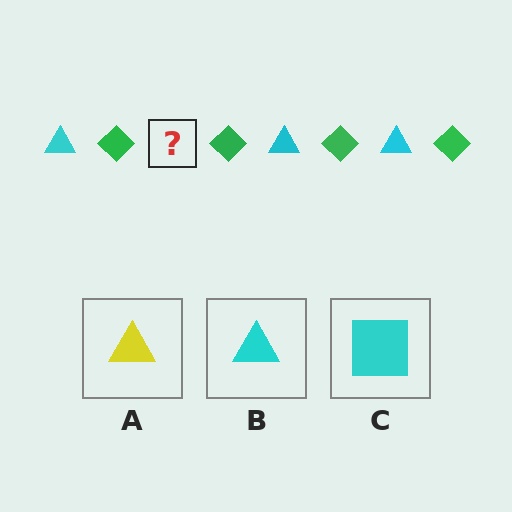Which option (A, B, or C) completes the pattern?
B.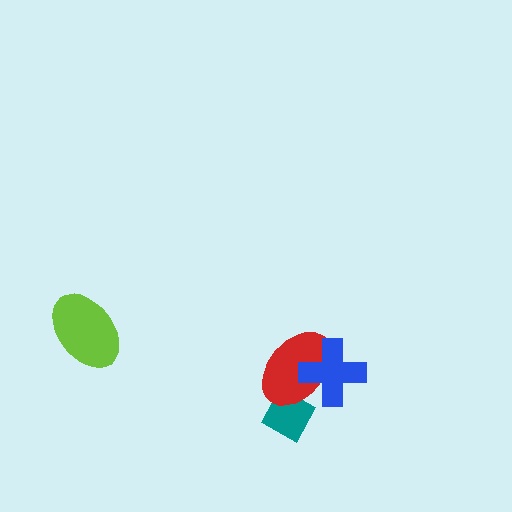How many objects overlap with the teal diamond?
1 object overlaps with the teal diamond.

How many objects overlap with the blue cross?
1 object overlaps with the blue cross.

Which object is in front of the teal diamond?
The red ellipse is in front of the teal diamond.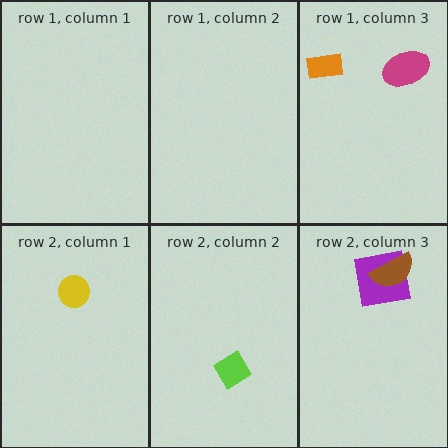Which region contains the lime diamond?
The row 2, column 2 region.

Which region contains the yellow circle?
The row 2, column 1 region.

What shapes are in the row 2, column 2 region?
The lime diamond.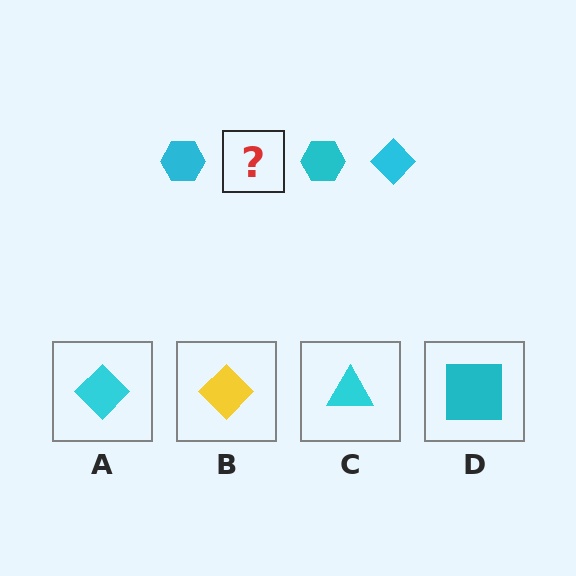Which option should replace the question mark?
Option A.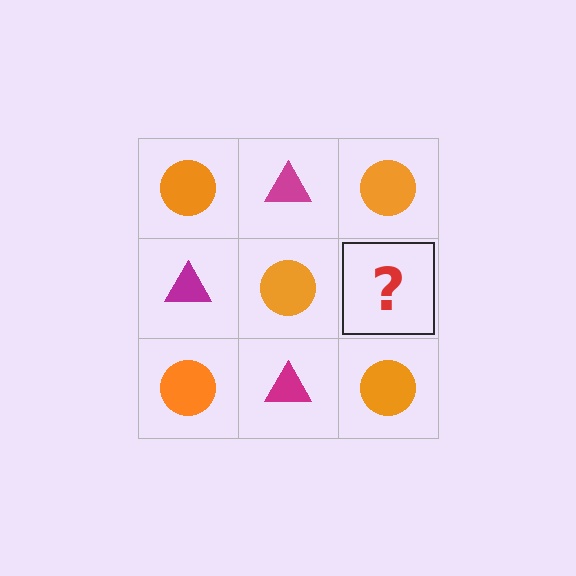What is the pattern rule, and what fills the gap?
The rule is that it alternates orange circle and magenta triangle in a checkerboard pattern. The gap should be filled with a magenta triangle.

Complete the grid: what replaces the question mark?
The question mark should be replaced with a magenta triangle.